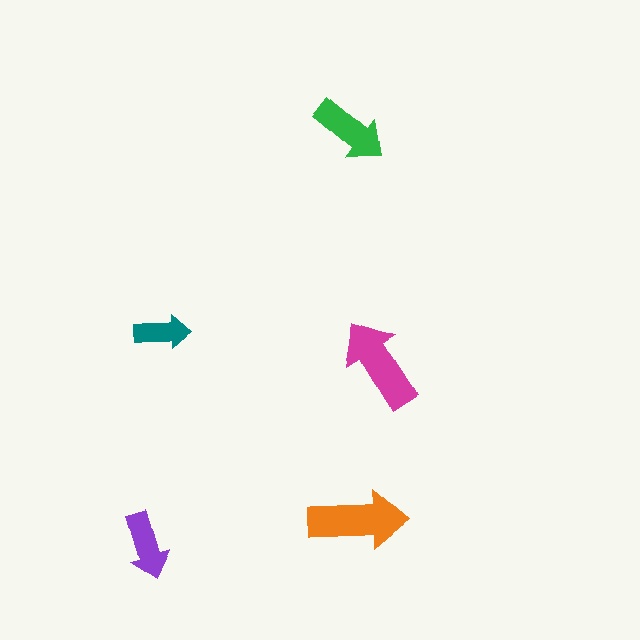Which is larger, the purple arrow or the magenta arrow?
The magenta one.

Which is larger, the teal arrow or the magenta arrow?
The magenta one.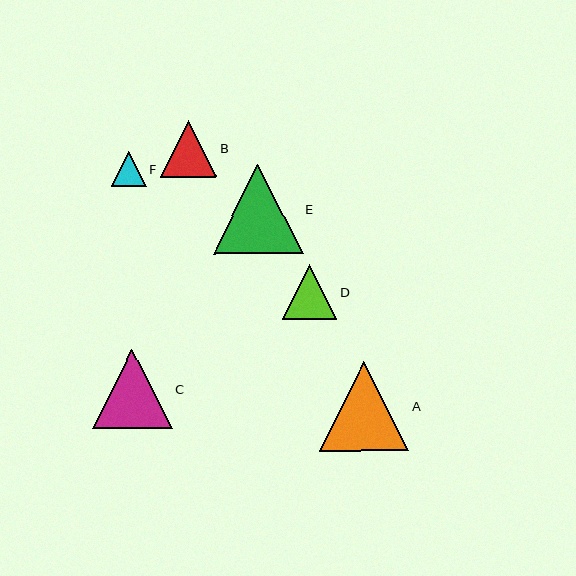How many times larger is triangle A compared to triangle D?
Triangle A is approximately 1.6 times the size of triangle D.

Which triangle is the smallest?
Triangle F is the smallest with a size of approximately 35 pixels.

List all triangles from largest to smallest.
From largest to smallest: E, A, C, B, D, F.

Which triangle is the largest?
Triangle E is the largest with a size of approximately 90 pixels.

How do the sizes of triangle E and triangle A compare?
Triangle E and triangle A are approximately the same size.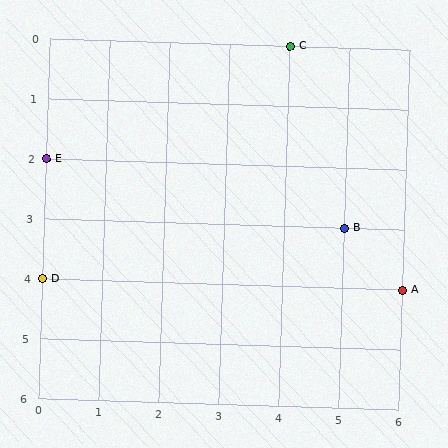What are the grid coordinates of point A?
Point A is at grid coordinates (6, 4).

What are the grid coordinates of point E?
Point E is at grid coordinates (0, 2).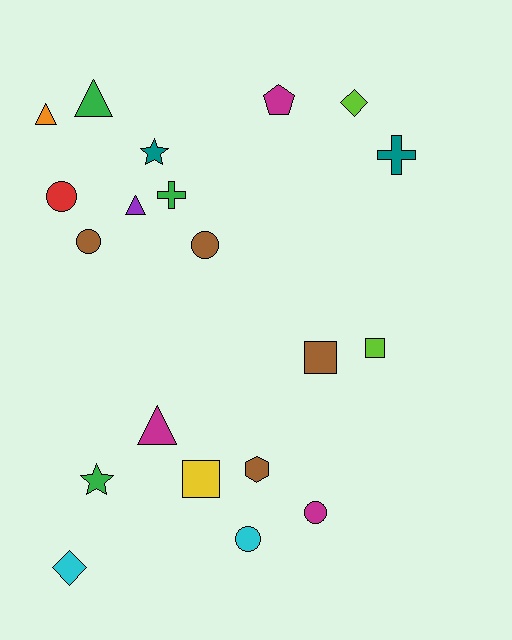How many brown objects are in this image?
There are 4 brown objects.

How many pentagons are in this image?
There is 1 pentagon.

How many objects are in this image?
There are 20 objects.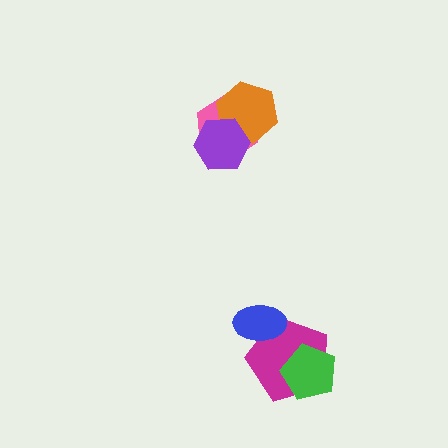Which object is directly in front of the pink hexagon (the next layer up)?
The orange hexagon is directly in front of the pink hexagon.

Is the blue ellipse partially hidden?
No, no other shape covers it.